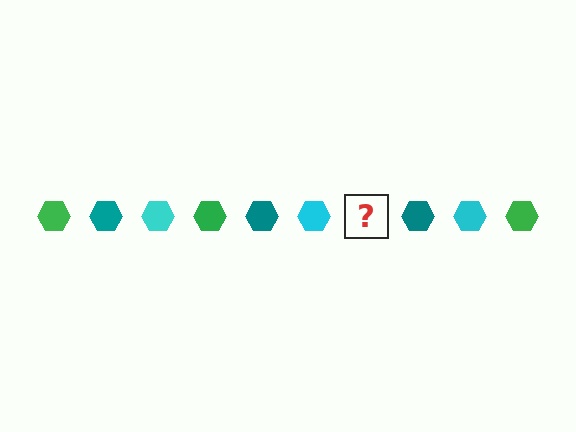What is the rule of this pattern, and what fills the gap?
The rule is that the pattern cycles through green, teal, cyan hexagons. The gap should be filled with a green hexagon.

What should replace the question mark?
The question mark should be replaced with a green hexagon.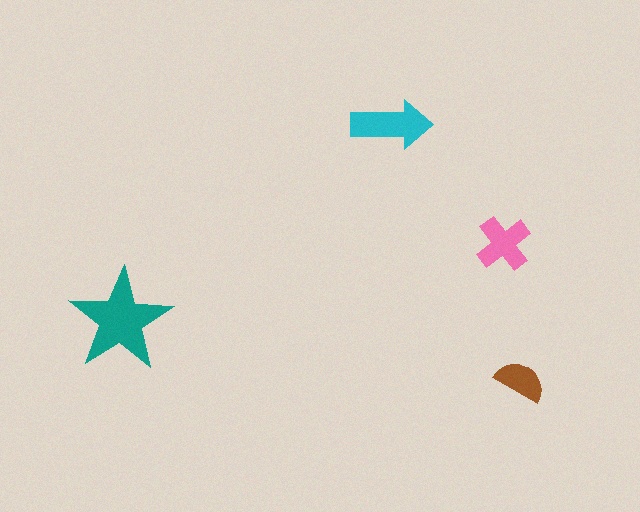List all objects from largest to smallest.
The teal star, the cyan arrow, the pink cross, the brown semicircle.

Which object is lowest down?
The brown semicircle is bottommost.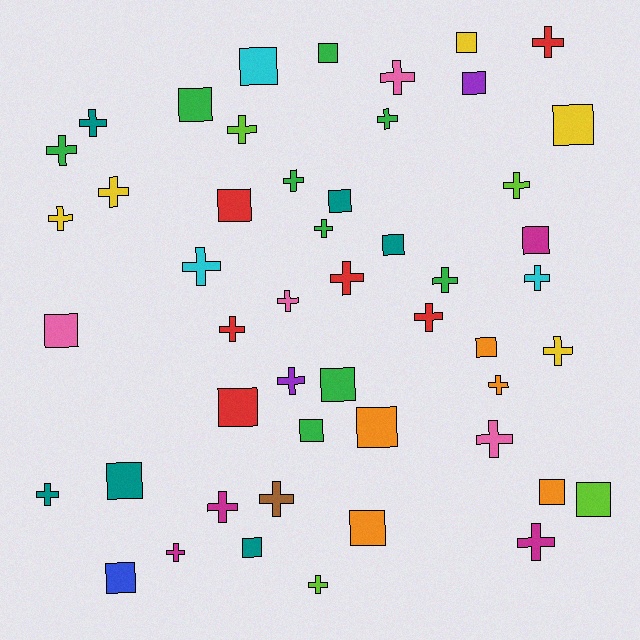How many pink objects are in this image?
There are 4 pink objects.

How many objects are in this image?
There are 50 objects.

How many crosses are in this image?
There are 28 crosses.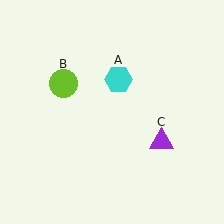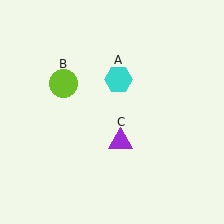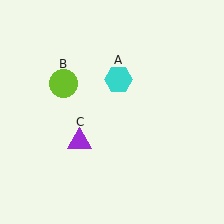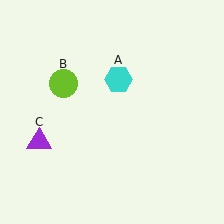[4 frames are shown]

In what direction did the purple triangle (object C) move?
The purple triangle (object C) moved left.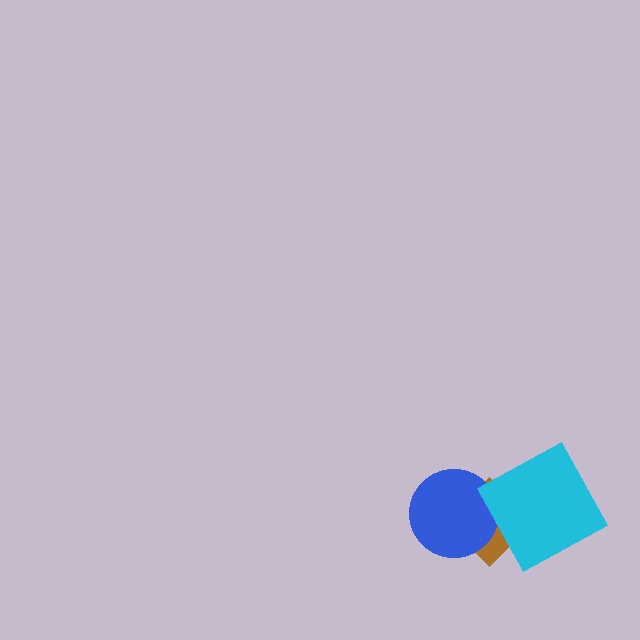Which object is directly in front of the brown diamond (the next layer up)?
The blue circle is directly in front of the brown diamond.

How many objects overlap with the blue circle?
1 object overlaps with the blue circle.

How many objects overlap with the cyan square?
1 object overlaps with the cyan square.